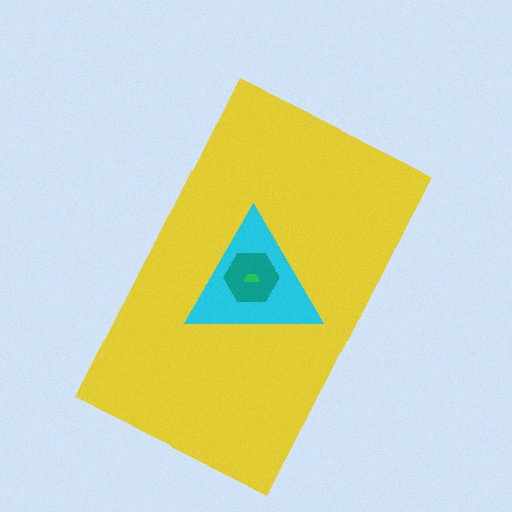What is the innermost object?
The green semicircle.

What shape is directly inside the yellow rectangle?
The cyan triangle.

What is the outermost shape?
The yellow rectangle.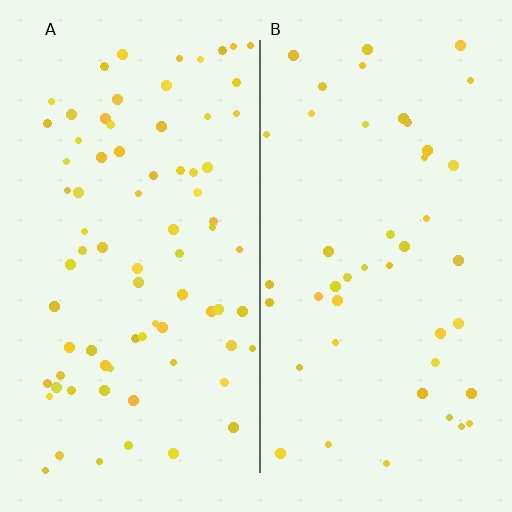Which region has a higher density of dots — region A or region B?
A (the left).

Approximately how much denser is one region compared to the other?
Approximately 1.7× — region A over region B.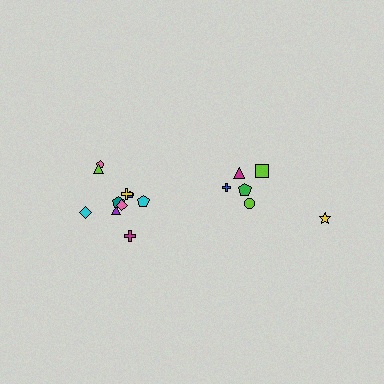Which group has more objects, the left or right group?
The left group.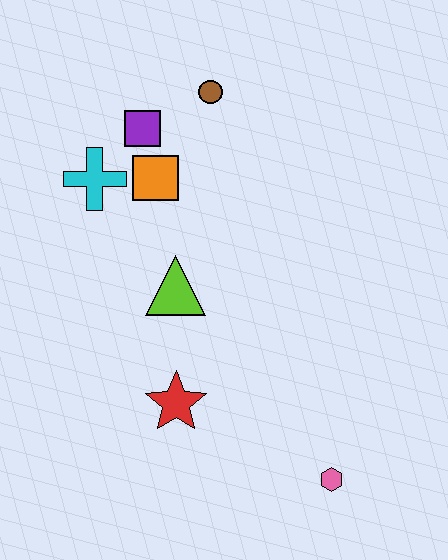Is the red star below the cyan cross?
Yes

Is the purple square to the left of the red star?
Yes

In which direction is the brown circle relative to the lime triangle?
The brown circle is above the lime triangle.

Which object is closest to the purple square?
The orange square is closest to the purple square.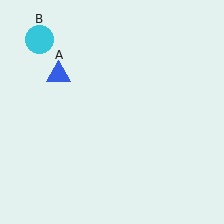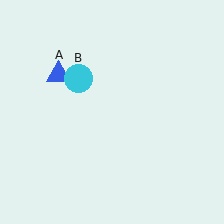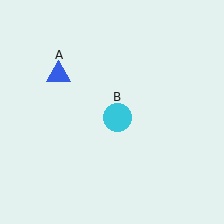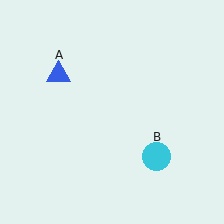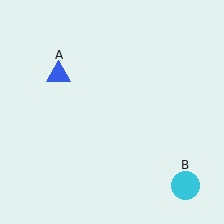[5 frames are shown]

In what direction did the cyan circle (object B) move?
The cyan circle (object B) moved down and to the right.